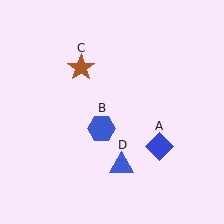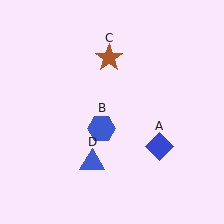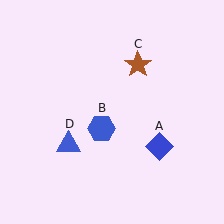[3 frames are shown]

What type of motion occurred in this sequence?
The brown star (object C), blue triangle (object D) rotated clockwise around the center of the scene.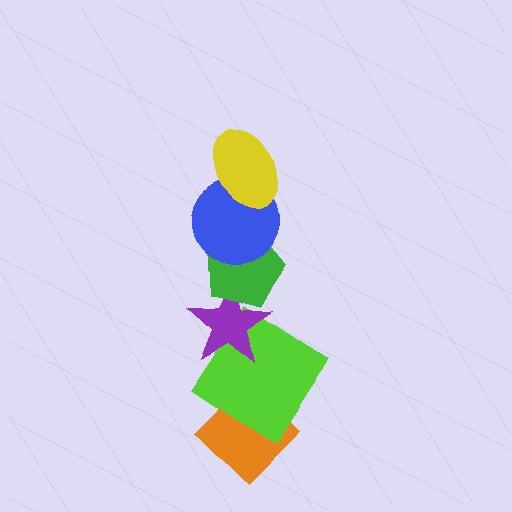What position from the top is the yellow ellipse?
The yellow ellipse is 1st from the top.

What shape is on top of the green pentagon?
The blue circle is on top of the green pentagon.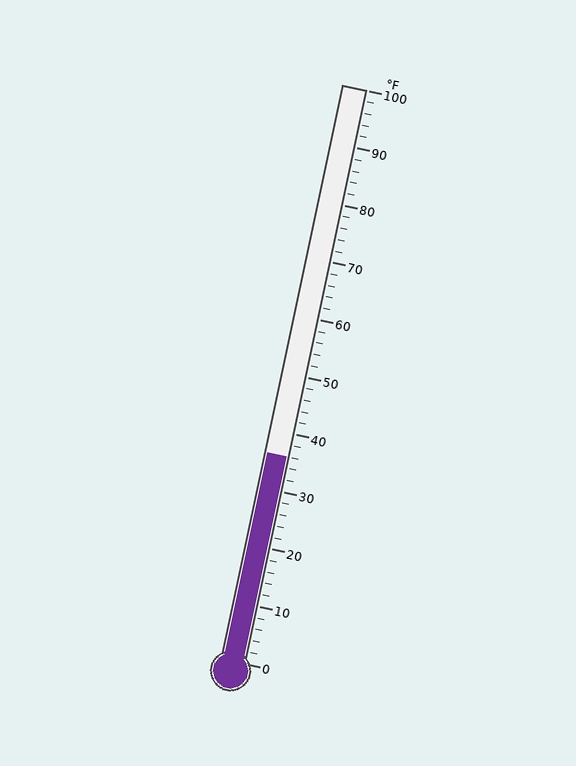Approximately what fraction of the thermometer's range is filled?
The thermometer is filled to approximately 35% of its range.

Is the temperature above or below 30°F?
The temperature is above 30°F.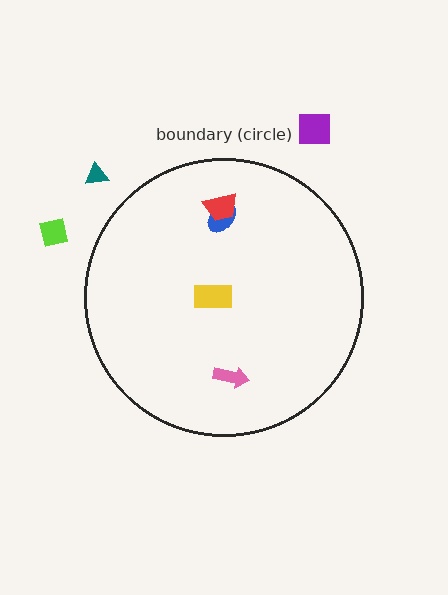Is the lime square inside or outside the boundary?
Outside.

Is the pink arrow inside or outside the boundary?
Inside.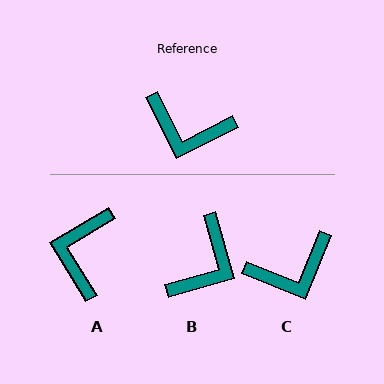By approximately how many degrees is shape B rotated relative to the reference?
Approximately 79 degrees counter-clockwise.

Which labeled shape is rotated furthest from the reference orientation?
A, about 86 degrees away.